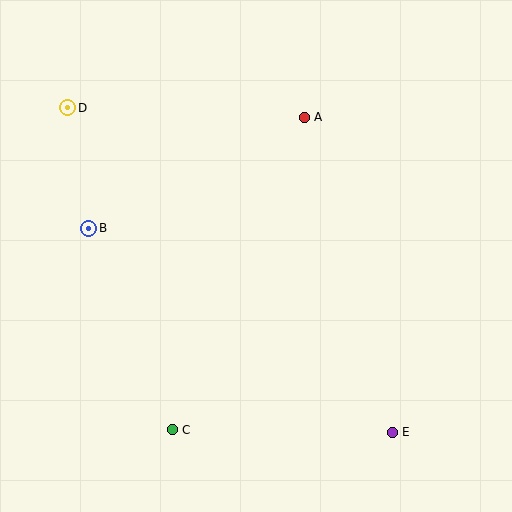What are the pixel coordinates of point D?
Point D is at (68, 108).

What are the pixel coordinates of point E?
Point E is at (392, 432).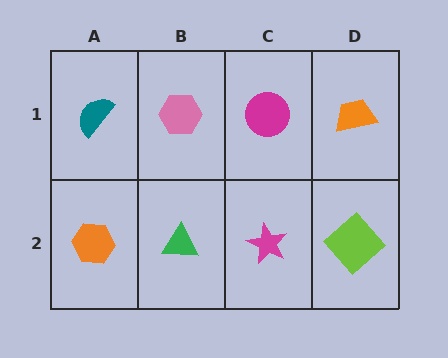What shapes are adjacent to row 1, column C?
A magenta star (row 2, column C), a pink hexagon (row 1, column B), an orange trapezoid (row 1, column D).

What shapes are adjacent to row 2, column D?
An orange trapezoid (row 1, column D), a magenta star (row 2, column C).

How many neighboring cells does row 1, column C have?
3.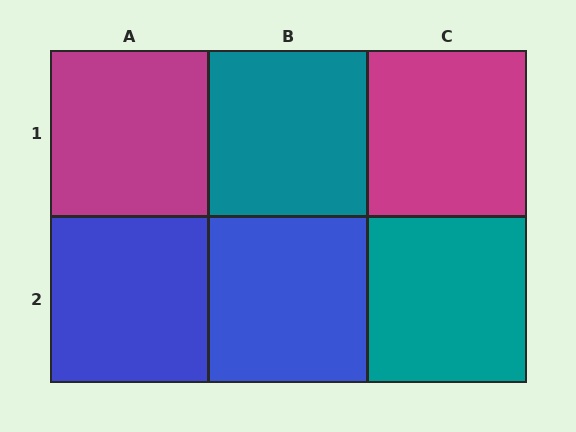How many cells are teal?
2 cells are teal.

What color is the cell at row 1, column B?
Teal.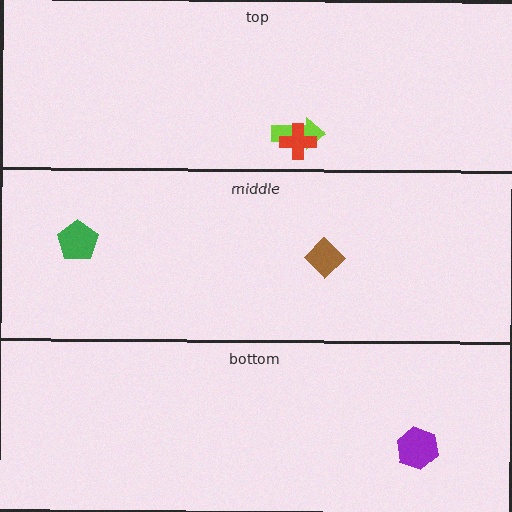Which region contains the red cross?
The top region.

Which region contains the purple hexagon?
The bottom region.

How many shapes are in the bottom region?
1.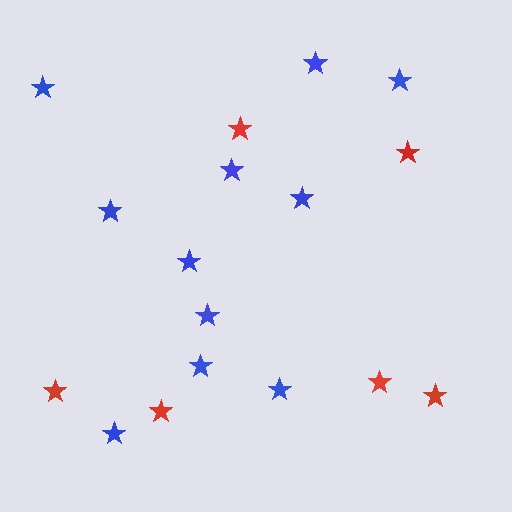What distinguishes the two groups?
There are 2 groups: one group of blue stars (11) and one group of red stars (6).